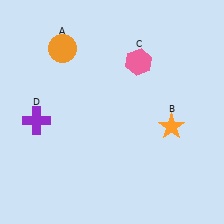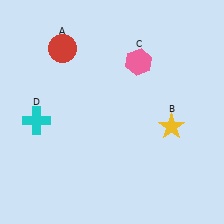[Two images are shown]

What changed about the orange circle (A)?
In Image 1, A is orange. In Image 2, it changed to red.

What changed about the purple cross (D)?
In Image 1, D is purple. In Image 2, it changed to cyan.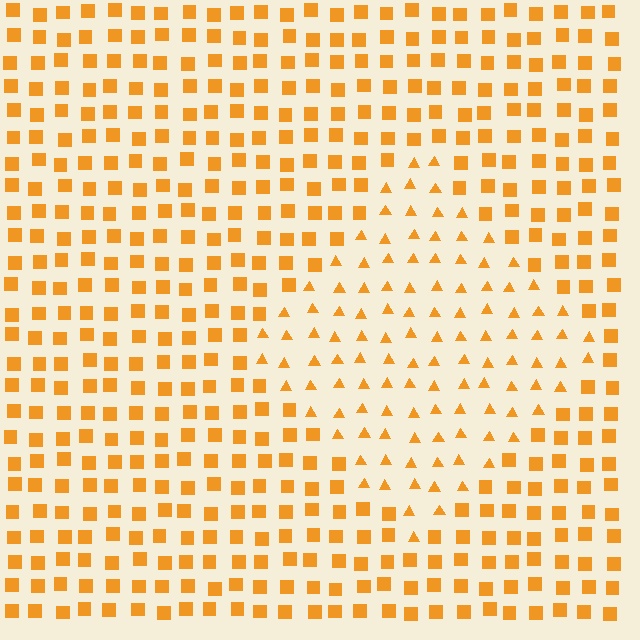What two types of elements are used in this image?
The image uses triangles inside the diamond region and squares outside it.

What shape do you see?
I see a diamond.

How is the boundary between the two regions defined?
The boundary is defined by a change in element shape: triangles inside vs. squares outside. All elements share the same color and spacing.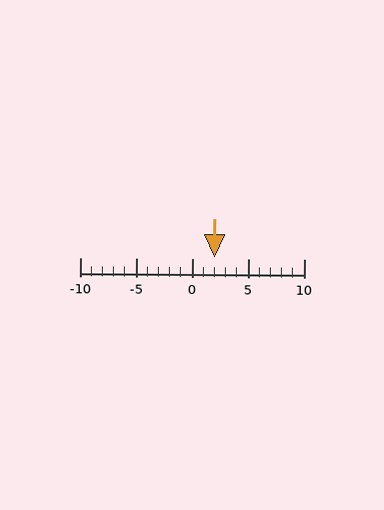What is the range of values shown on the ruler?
The ruler shows values from -10 to 10.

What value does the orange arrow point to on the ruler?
The orange arrow points to approximately 2.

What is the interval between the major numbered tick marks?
The major tick marks are spaced 5 units apart.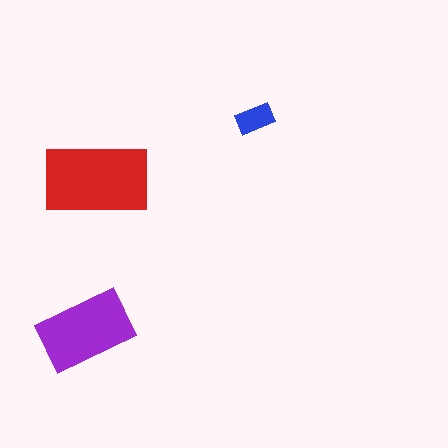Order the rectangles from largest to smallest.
the red one, the purple one, the blue one.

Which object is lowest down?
The purple rectangle is bottommost.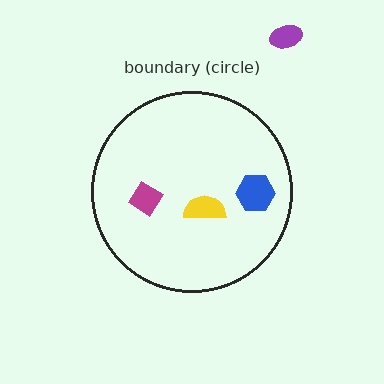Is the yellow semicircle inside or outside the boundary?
Inside.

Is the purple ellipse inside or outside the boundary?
Outside.